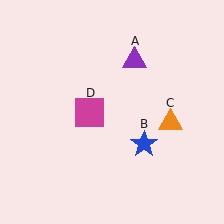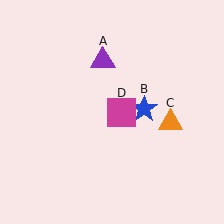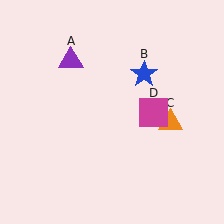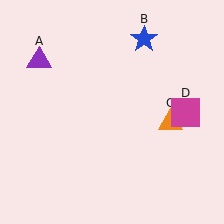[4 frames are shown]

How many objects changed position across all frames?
3 objects changed position: purple triangle (object A), blue star (object B), magenta square (object D).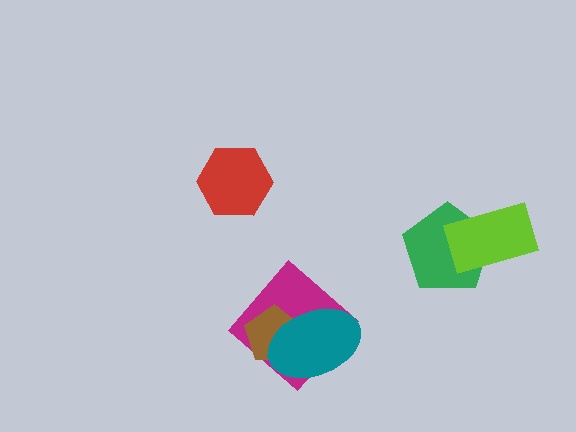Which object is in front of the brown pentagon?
The teal ellipse is in front of the brown pentagon.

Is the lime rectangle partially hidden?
No, no other shape covers it.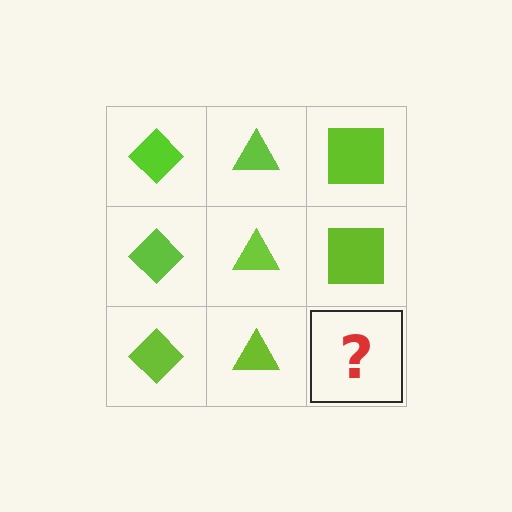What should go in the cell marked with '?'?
The missing cell should contain a lime square.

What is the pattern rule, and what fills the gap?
The rule is that each column has a consistent shape. The gap should be filled with a lime square.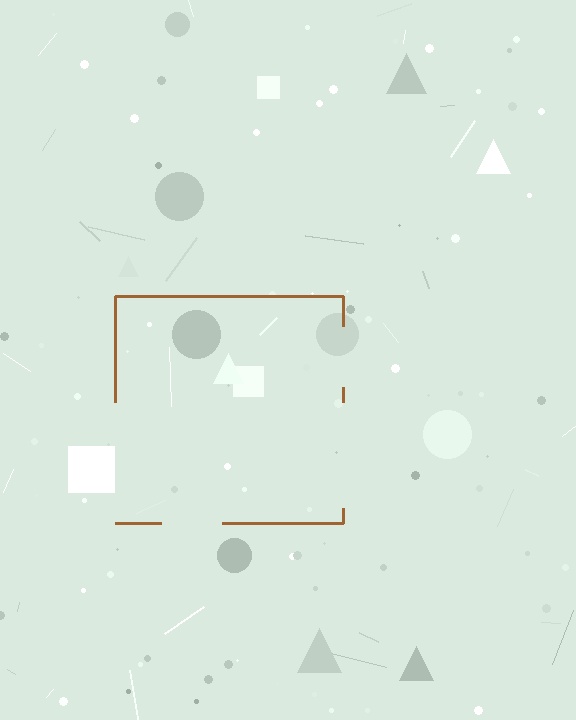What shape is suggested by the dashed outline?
The dashed outline suggests a square.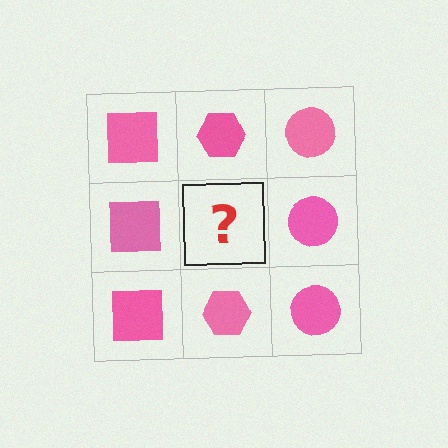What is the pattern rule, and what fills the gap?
The rule is that each column has a consistent shape. The gap should be filled with a pink hexagon.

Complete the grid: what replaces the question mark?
The question mark should be replaced with a pink hexagon.